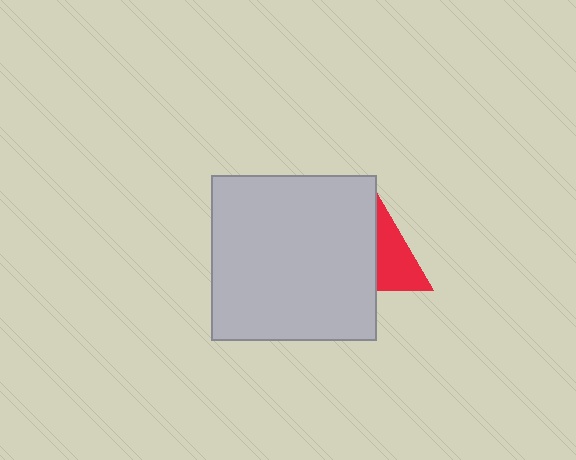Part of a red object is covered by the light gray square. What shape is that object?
It is a triangle.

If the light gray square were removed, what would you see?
You would see the complete red triangle.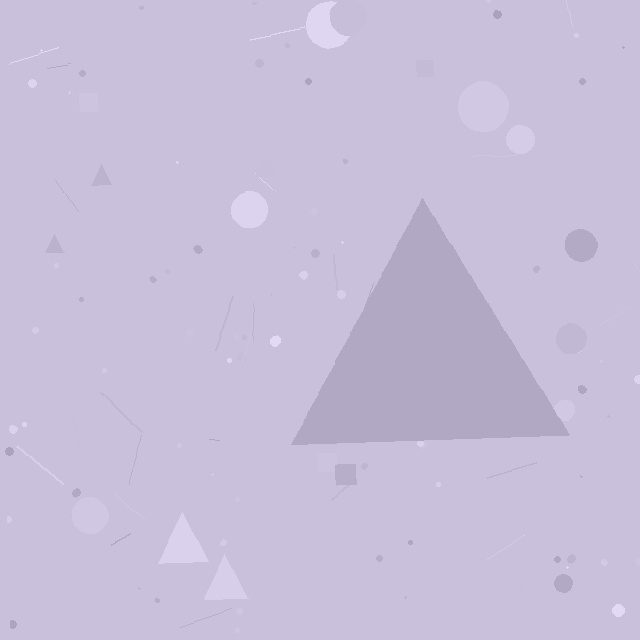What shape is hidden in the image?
A triangle is hidden in the image.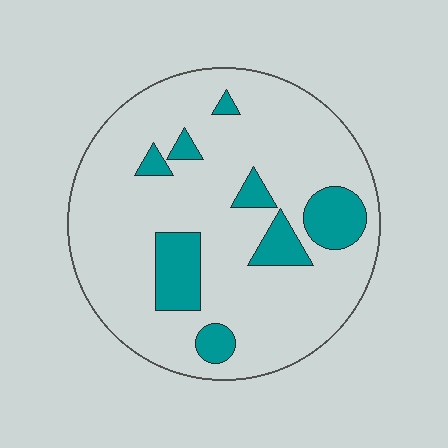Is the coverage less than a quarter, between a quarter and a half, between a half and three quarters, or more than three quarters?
Less than a quarter.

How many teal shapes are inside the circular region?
8.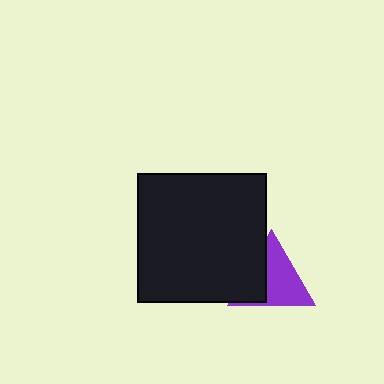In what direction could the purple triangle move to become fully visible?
The purple triangle could move right. That would shift it out from behind the black square entirely.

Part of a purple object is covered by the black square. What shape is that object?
It is a triangle.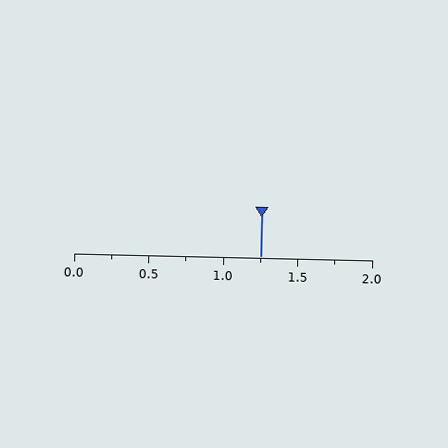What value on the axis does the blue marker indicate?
The marker indicates approximately 1.25.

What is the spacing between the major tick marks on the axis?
The major ticks are spaced 0.5 apart.